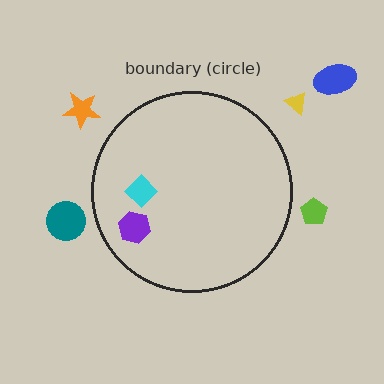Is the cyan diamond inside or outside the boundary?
Inside.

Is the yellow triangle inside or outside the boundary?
Outside.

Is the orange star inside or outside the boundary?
Outside.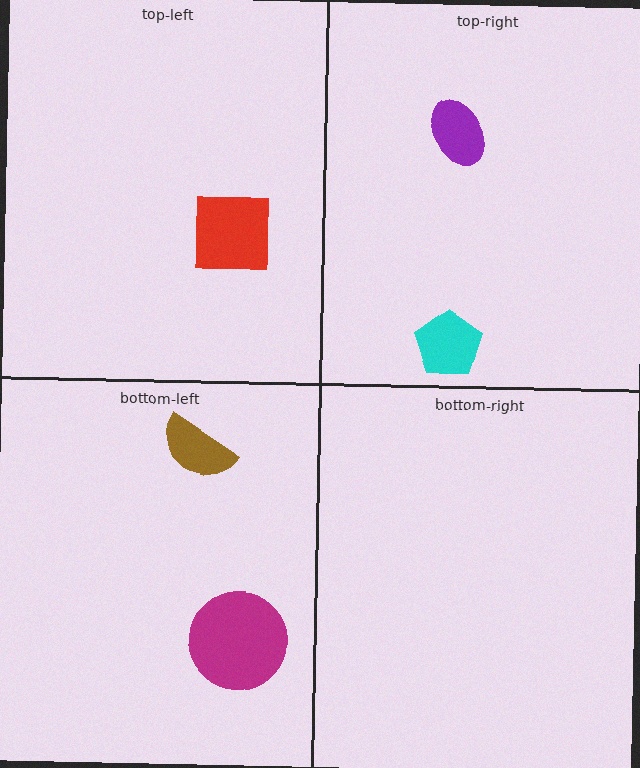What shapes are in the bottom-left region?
The magenta circle, the brown semicircle.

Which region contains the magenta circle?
The bottom-left region.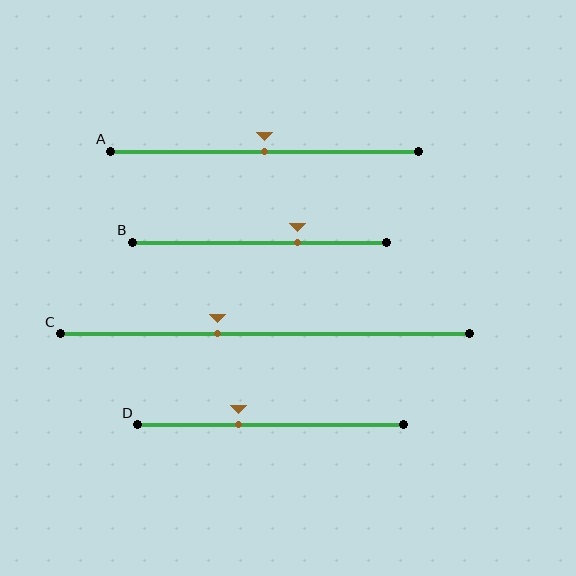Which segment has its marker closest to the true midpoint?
Segment A has its marker closest to the true midpoint.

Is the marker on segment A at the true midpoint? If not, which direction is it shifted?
Yes, the marker on segment A is at the true midpoint.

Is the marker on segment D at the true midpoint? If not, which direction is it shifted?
No, the marker on segment D is shifted to the left by about 12% of the segment length.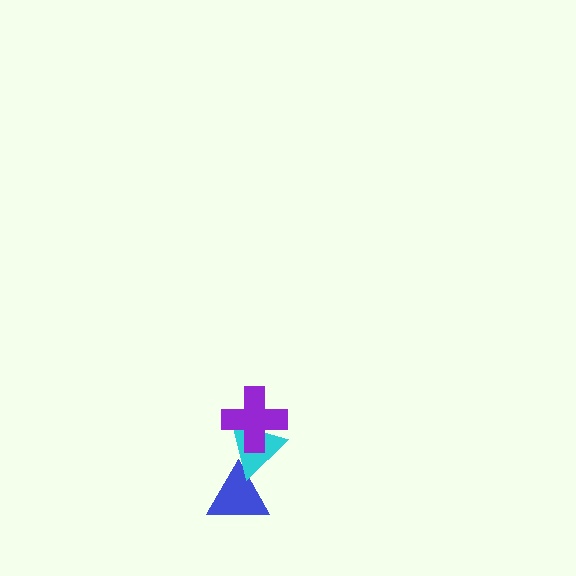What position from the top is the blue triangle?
The blue triangle is 3rd from the top.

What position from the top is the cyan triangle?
The cyan triangle is 2nd from the top.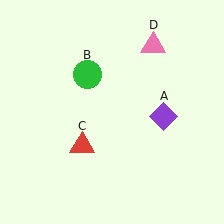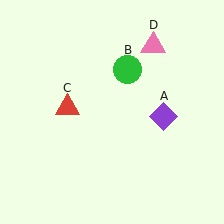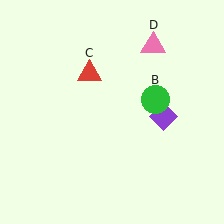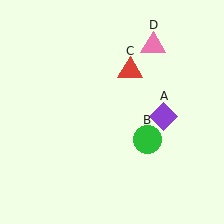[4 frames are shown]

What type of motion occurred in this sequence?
The green circle (object B), red triangle (object C) rotated clockwise around the center of the scene.